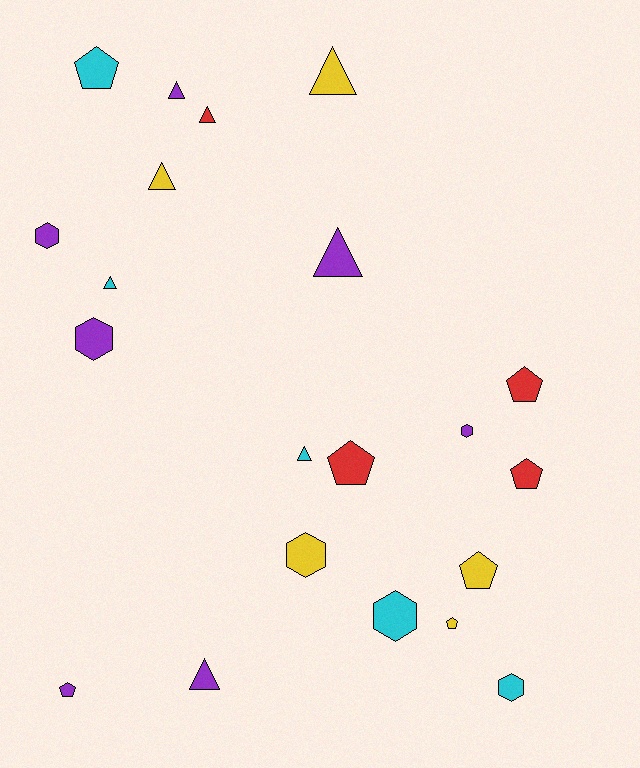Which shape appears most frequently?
Triangle, with 8 objects.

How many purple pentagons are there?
There is 1 purple pentagon.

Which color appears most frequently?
Purple, with 7 objects.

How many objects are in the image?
There are 21 objects.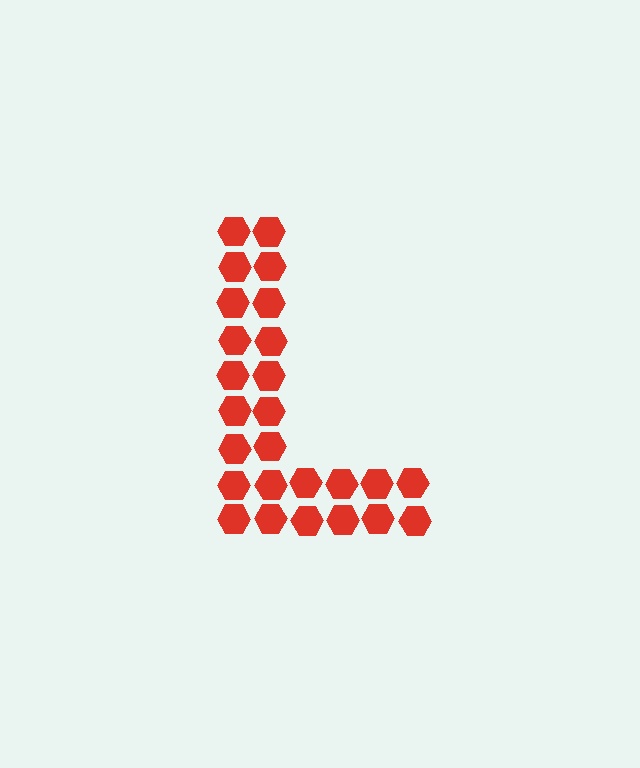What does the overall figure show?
The overall figure shows the letter L.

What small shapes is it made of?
It is made of small hexagons.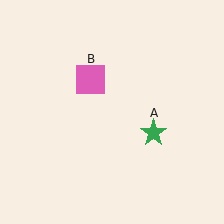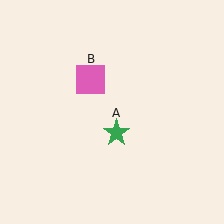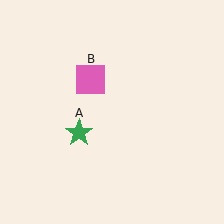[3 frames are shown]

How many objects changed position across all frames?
1 object changed position: green star (object A).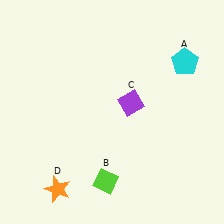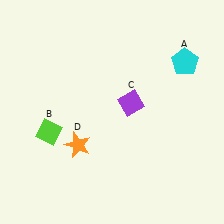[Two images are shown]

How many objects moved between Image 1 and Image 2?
2 objects moved between the two images.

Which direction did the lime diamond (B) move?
The lime diamond (B) moved left.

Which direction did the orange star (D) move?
The orange star (D) moved up.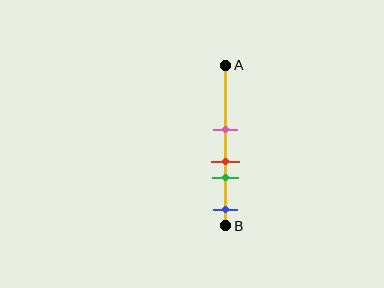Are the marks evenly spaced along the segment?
No, the marks are not evenly spaced.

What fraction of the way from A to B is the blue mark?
The blue mark is approximately 90% (0.9) of the way from A to B.